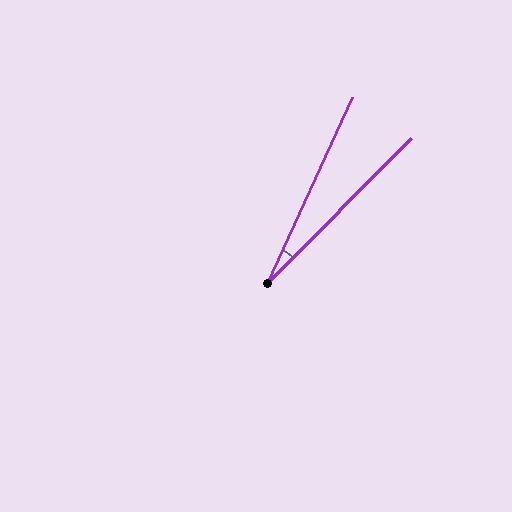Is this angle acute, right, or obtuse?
It is acute.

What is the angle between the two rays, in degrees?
Approximately 20 degrees.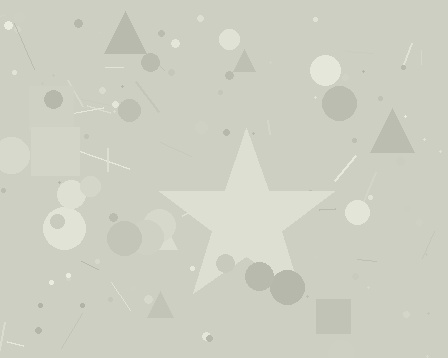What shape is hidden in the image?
A star is hidden in the image.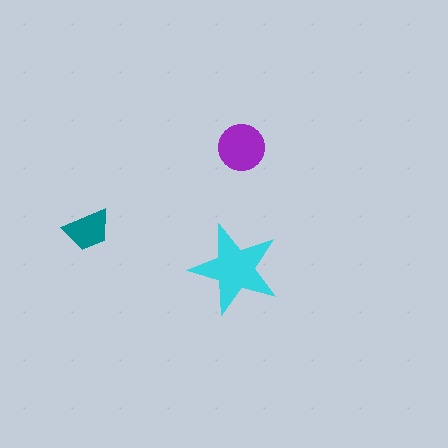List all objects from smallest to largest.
The teal trapezoid, the purple circle, the cyan star.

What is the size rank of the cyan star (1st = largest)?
1st.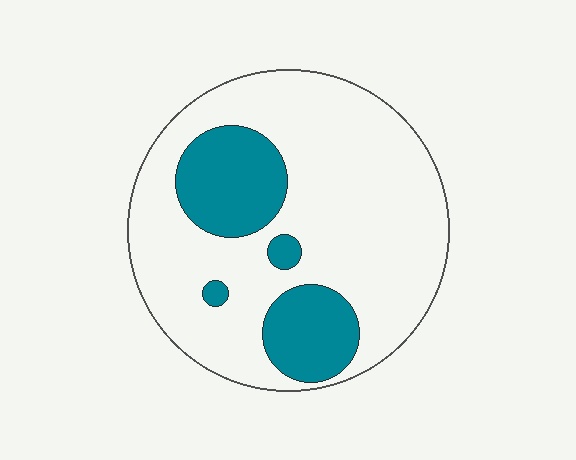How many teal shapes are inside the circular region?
4.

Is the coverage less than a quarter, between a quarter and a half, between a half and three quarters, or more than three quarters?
Less than a quarter.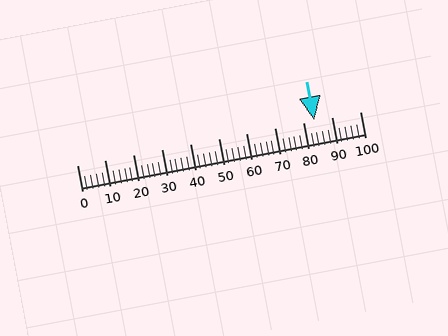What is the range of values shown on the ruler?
The ruler shows values from 0 to 100.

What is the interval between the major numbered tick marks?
The major tick marks are spaced 10 units apart.